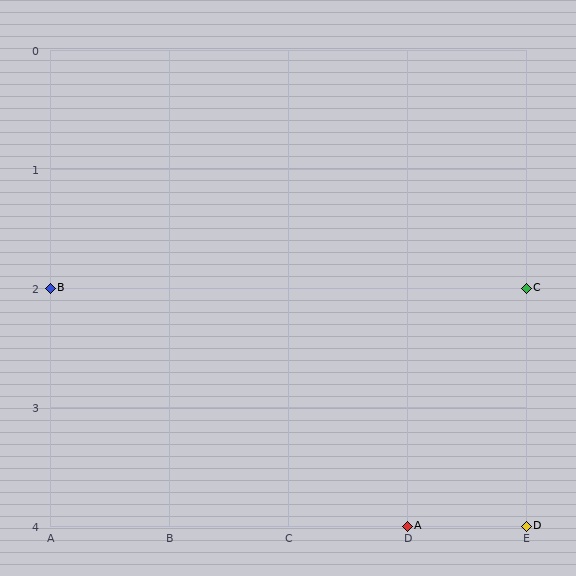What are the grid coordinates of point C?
Point C is at grid coordinates (E, 2).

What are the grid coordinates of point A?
Point A is at grid coordinates (D, 4).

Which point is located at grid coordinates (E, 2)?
Point C is at (E, 2).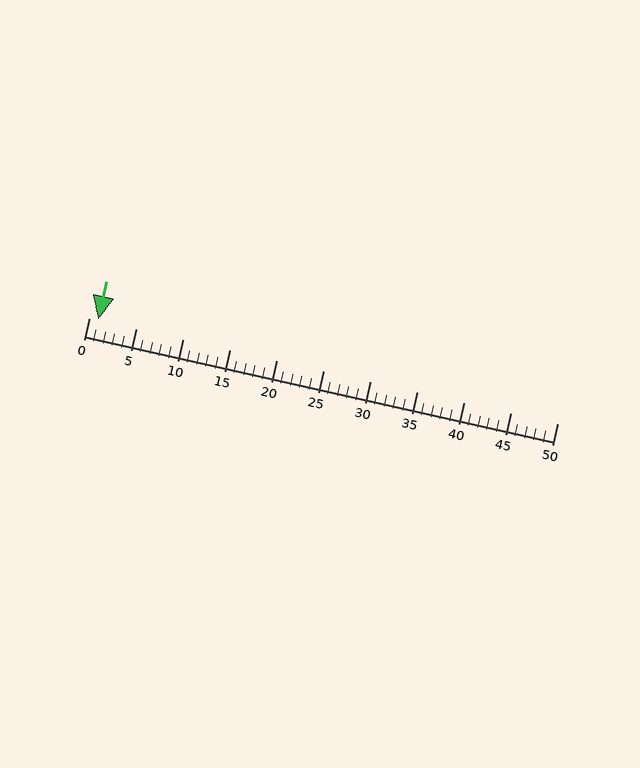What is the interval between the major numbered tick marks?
The major tick marks are spaced 5 units apart.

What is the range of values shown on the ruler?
The ruler shows values from 0 to 50.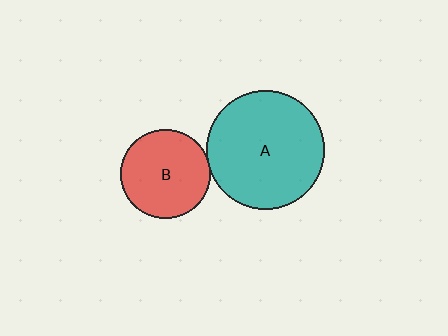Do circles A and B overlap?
Yes.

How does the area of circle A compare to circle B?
Approximately 1.7 times.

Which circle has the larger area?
Circle A (teal).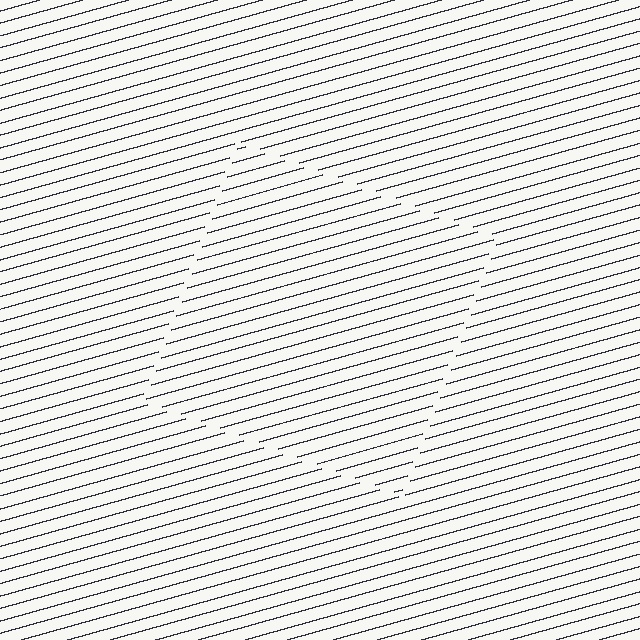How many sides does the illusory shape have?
4 sides — the line-ends trace a square.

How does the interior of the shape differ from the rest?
The interior of the shape contains the same grating, shifted by half a period — the contour is defined by the phase discontinuity where line-ends from the inner and outer gratings abut.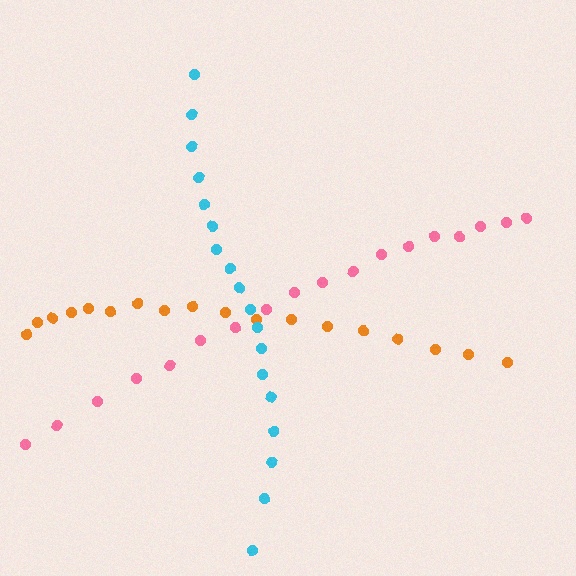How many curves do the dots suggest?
There are 3 distinct paths.